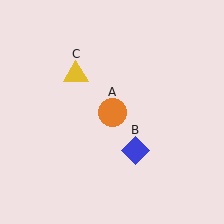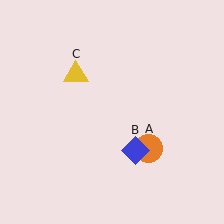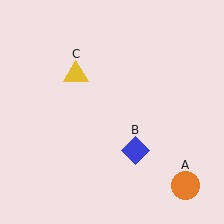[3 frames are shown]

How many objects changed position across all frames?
1 object changed position: orange circle (object A).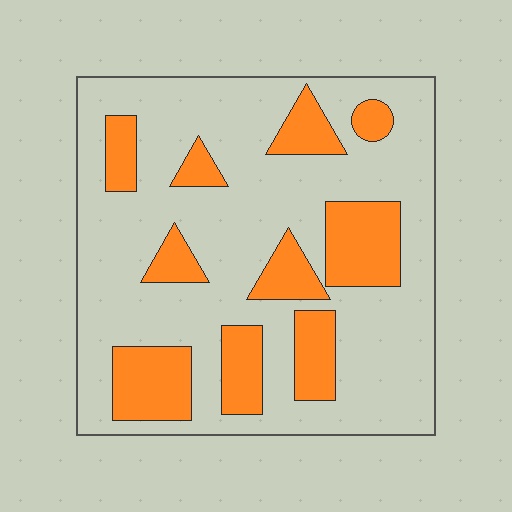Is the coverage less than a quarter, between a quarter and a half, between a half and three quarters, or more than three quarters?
Between a quarter and a half.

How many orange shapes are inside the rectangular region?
10.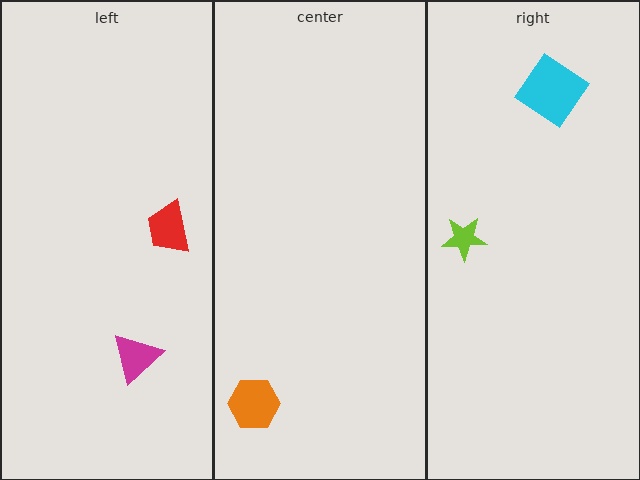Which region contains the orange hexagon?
The center region.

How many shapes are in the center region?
1.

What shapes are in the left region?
The red trapezoid, the magenta triangle.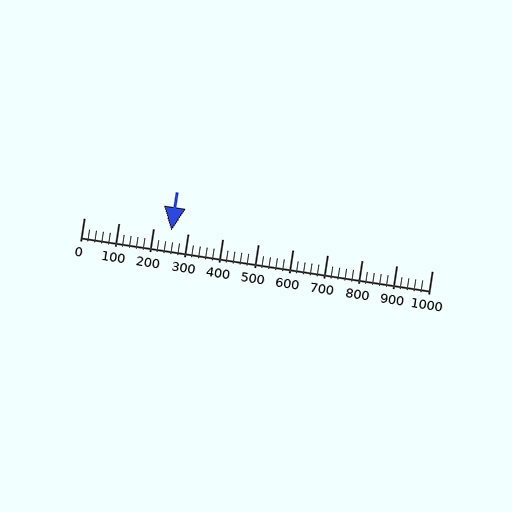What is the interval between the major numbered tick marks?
The major tick marks are spaced 100 units apart.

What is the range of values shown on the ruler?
The ruler shows values from 0 to 1000.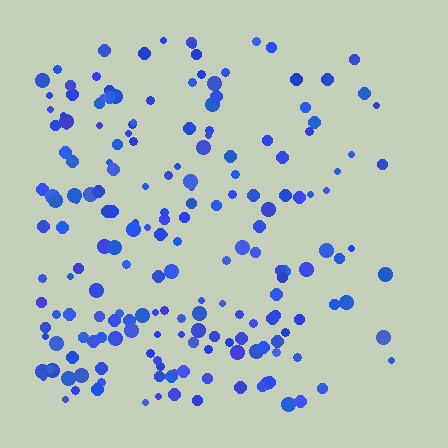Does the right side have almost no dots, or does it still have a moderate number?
Still a moderate number, just noticeably fewer than the left.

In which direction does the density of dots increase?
From right to left, with the left side densest.